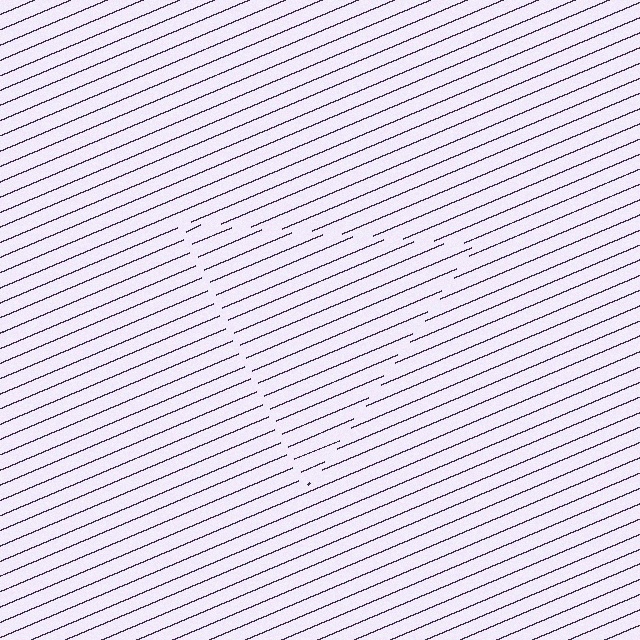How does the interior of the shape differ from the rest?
The interior of the shape contains the same grating, shifted by half a period — the contour is defined by the phase discontinuity where line-ends from the inner and outer gratings abut.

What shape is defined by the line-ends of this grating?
An illusory triangle. The interior of the shape contains the same grating, shifted by half a period — the contour is defined by the phase discontinuity where line-ends from the inner and outer gratings abut.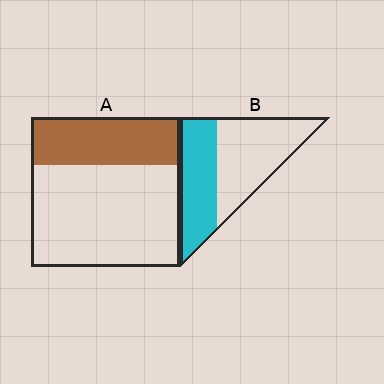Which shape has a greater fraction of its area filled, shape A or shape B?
Shape B.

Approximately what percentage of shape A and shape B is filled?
A is approximately 30% and B is approximately 45%.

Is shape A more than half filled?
No.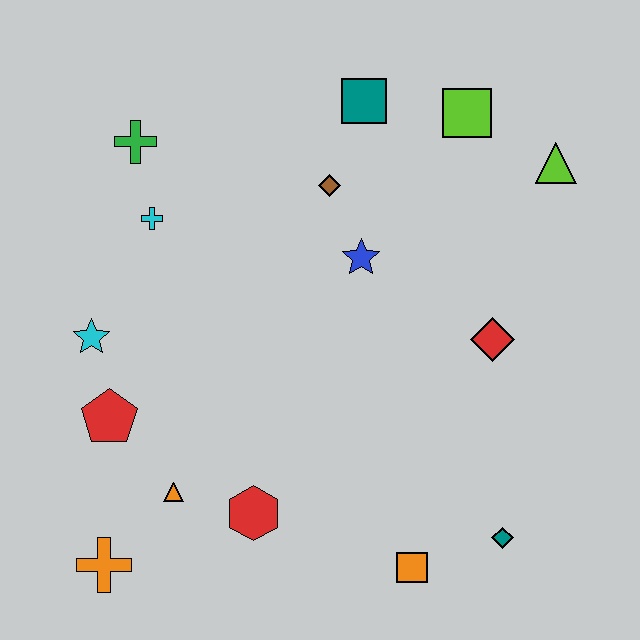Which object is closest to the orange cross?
The orange triangle is closest to the orange cross.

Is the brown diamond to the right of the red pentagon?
Yes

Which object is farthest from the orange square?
The green cross is farthest from the orange square.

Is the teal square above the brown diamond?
Yes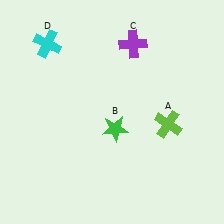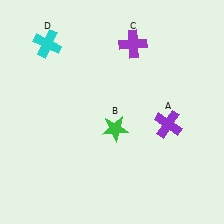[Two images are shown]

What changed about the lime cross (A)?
In Image 1, A is lime. In Image 2, it changed to purple.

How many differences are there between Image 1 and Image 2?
There is 1 difference between the two images.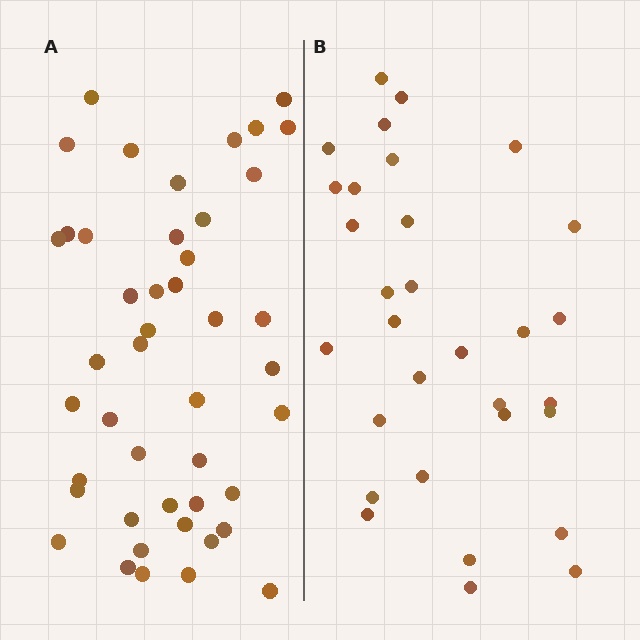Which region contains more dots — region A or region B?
Region A (the left region) has more dots.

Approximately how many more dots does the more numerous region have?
Region A has approximately 15 more dots than region B.